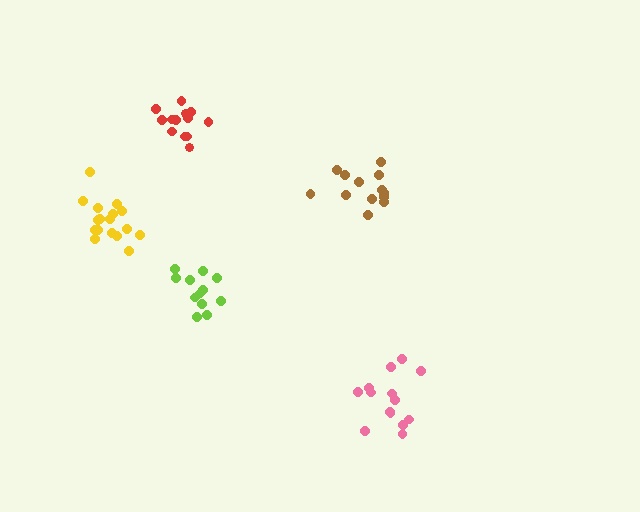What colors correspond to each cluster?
The clusters are colored: red, yellow, pink, lime, brown.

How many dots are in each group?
Group 1: 13 dots, Group 2: 17 dots, Group 3: 14 dots, Group 4: 12 dots, Group 5: 13 dots (69 total).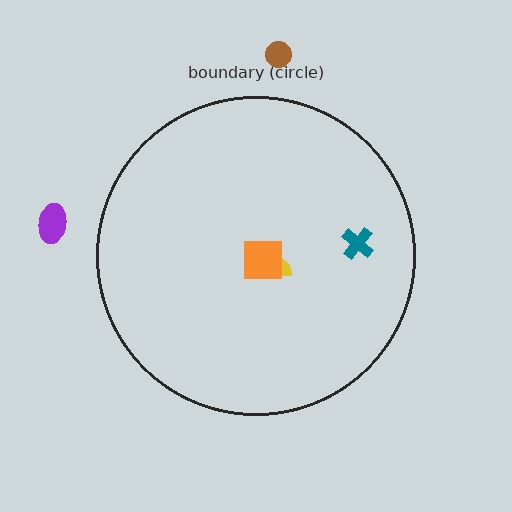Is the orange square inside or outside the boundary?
Inside.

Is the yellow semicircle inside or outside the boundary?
Inside.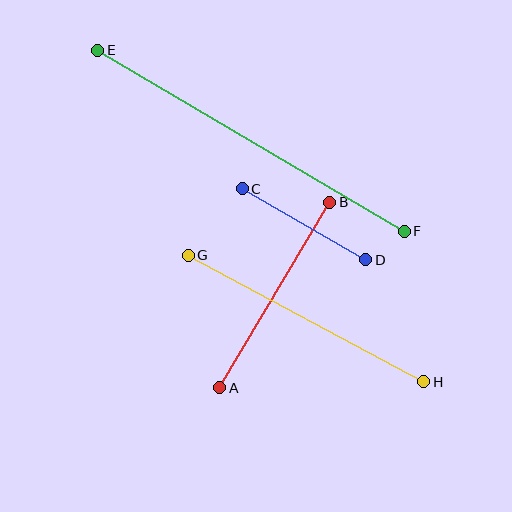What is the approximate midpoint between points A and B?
The midpoint is at approximately (275, 295) pixels.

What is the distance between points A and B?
The distance is approximately 215 pixels.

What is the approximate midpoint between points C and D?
The midpoint is at approximately (304, 224) pixels.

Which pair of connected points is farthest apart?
Points E and F are farthest apart.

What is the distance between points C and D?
The distance is approximately 142 pixels.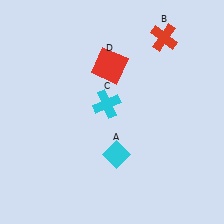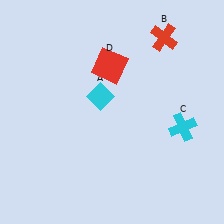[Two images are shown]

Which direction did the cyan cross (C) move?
The cyan cross (C) moved right.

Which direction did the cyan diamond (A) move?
The cyan diamond (A) moved up.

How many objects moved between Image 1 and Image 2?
2 objects moved between the two images.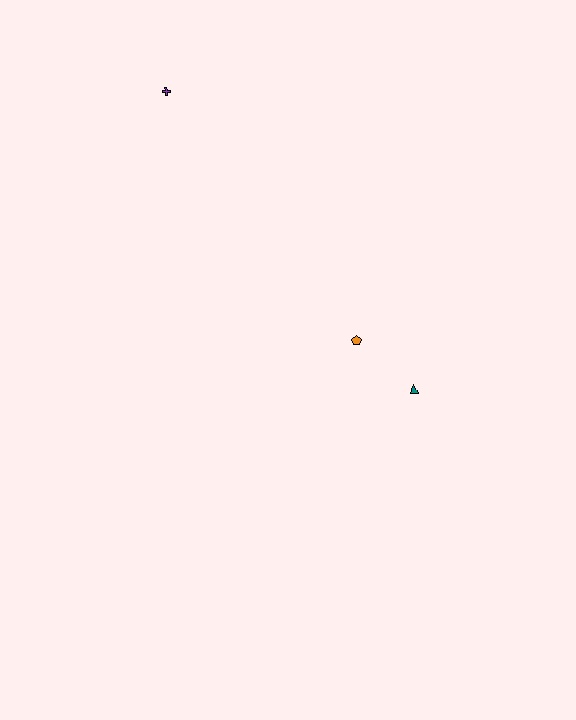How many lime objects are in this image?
There are no lime objects.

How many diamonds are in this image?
There are no diamonds.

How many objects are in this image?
There are 3 objects.